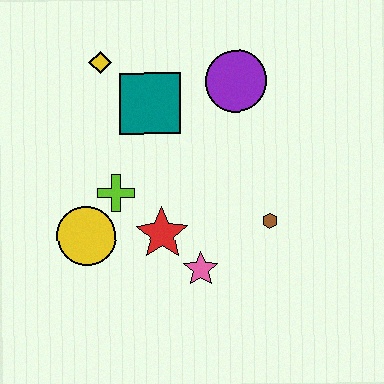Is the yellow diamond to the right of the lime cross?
No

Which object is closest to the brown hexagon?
The pink star is closest to the brown hexagon.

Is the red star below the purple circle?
Yes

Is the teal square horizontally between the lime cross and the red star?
Yes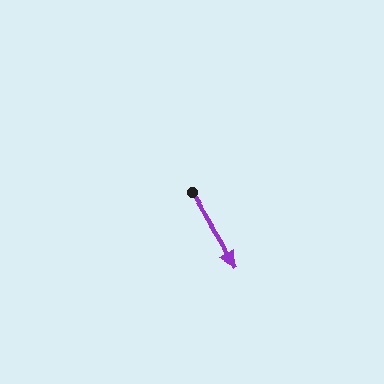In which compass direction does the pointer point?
Southeast.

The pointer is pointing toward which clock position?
Roughly 5 o'clock.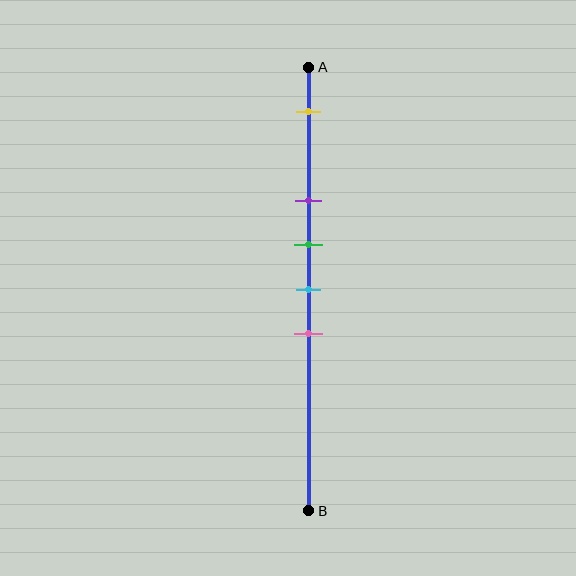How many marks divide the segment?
There are 5 marks dividing the segment.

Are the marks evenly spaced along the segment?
No, the marks are not evenly spaced.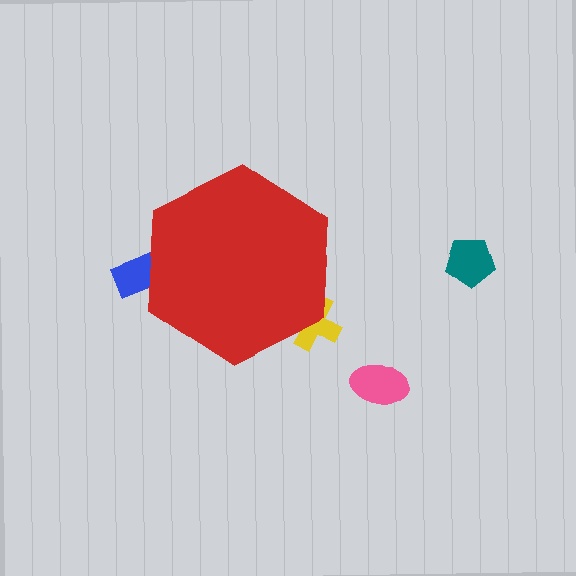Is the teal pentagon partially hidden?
No, the teal pentagon is fully visible.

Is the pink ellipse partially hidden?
No, the pink ellipse is fully visible.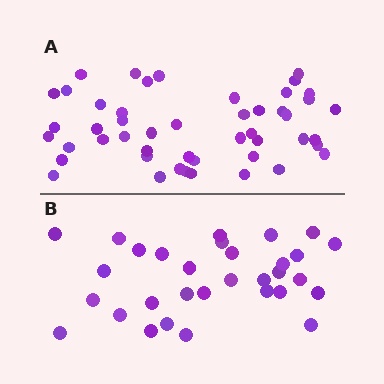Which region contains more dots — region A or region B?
Region A (the top region) has more dots.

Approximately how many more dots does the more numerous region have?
Region A has approximately 15 more dots than region B.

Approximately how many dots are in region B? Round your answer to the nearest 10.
About 30 dots. (The exact count is 31, which rounds to 30.)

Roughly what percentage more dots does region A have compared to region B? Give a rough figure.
About 55% more.